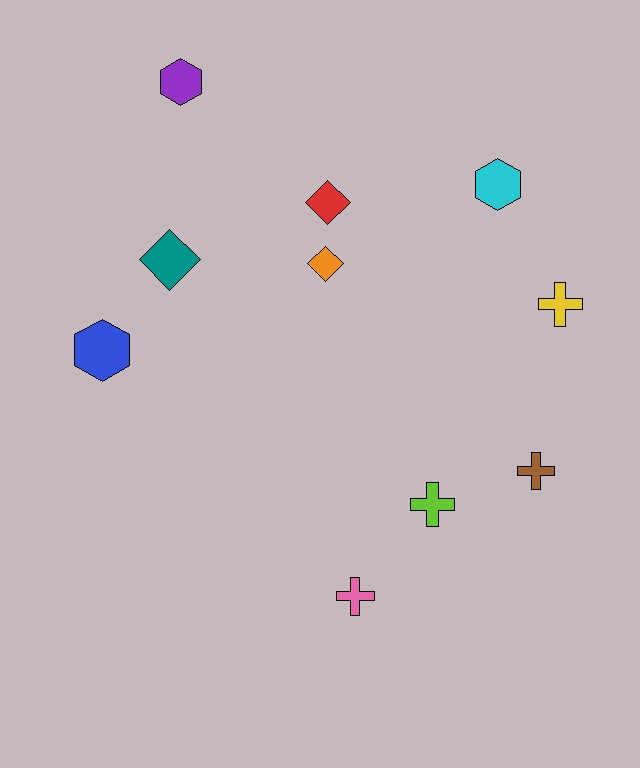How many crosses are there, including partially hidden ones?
There are 4 crosses.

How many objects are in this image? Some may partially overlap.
There are 10 objects.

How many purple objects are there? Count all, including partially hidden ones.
There is 1 purple object.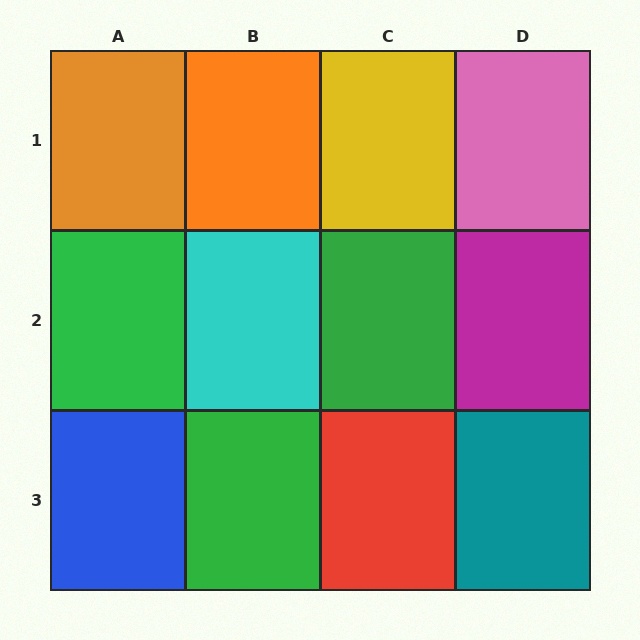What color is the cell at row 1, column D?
Pink.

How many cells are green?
3 cells are green.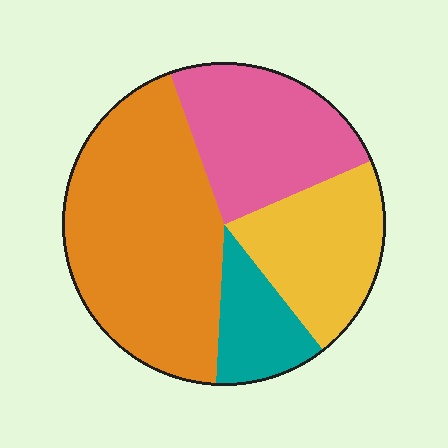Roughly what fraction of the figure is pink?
Pink covers about 25% of the figure.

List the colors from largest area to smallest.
From largest to smallest: orange, pink, yellow, teal.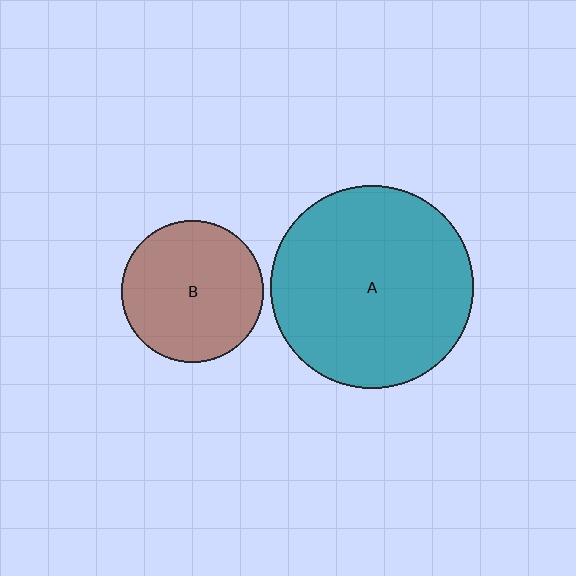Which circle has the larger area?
Circle A (teal).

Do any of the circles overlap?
No, none of the circles overlap.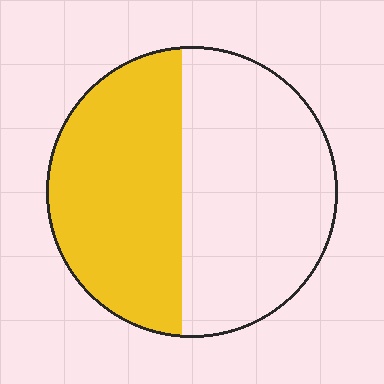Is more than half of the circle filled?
No.